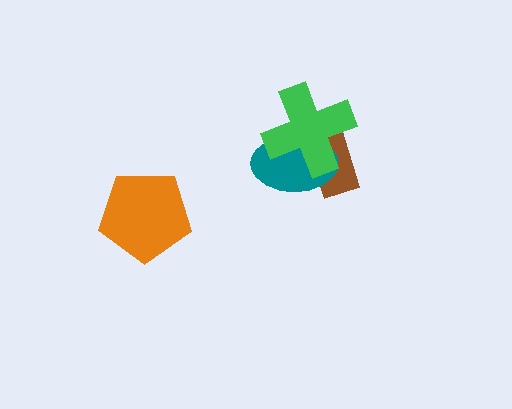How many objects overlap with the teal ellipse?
2 objects overlap with the teal ellipse.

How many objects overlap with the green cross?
2 objects overlap with the green cross.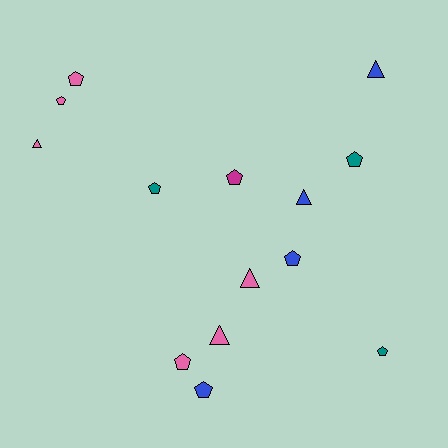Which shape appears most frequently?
Pentagon, with 9 objects.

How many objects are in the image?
There are 14 objects.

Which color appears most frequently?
Pink, with 6 objects.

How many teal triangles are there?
There are no teal triangles.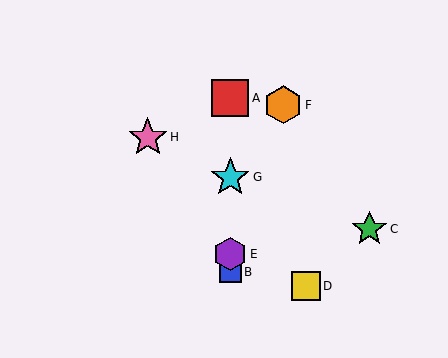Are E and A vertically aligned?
Yes, both are at x≈230.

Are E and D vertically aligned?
No, E is at x≈230 and D is at x≈306.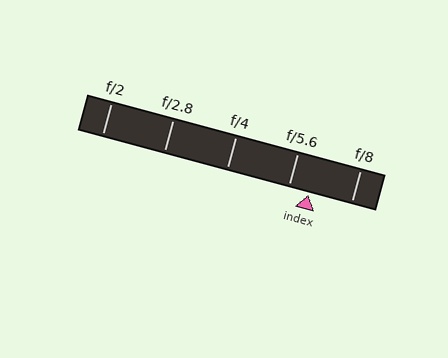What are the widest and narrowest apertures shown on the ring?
The widest aperture shown is f/2 and the narrowest is f/8.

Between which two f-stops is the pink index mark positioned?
The index mark is between f/5.6 and f/8.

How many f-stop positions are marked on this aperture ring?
There are 5 f-stop positions marked.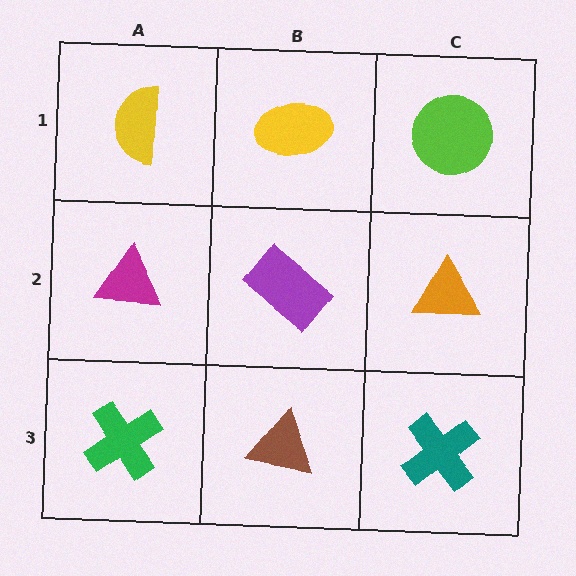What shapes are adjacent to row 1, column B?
A purple rectangle (row 2, column B), a yellow semicircle (row 1, column A), a lime circle (row 1, column C).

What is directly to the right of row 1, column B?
A lime circle.